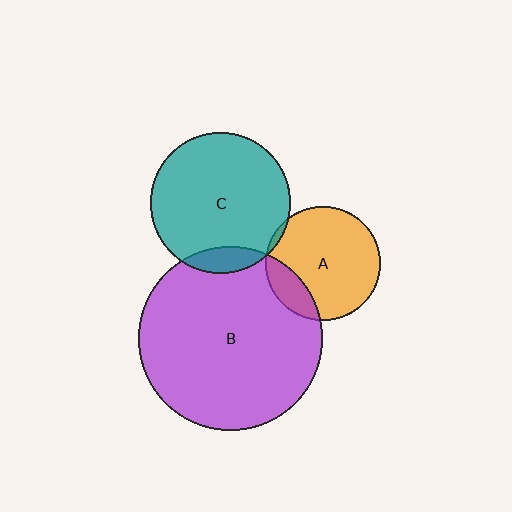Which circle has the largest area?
Circle B (purple).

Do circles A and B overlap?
Yes.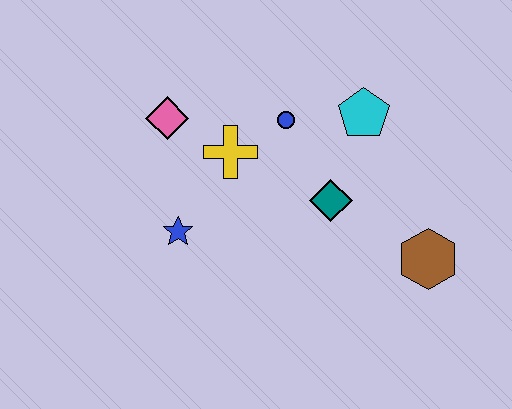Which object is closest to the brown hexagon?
The teal diamond is closest to the brown hexagon.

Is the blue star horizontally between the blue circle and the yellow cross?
No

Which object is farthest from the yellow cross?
The brown hexagon is farthest from the yellow cross.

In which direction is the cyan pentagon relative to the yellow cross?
The cyan pentagon is to the right of the yellow cross.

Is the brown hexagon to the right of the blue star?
Yes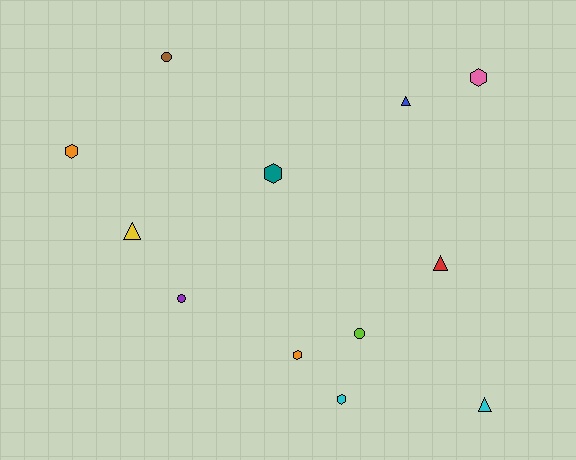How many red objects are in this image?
There is 1 red object.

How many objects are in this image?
There are 12 objects.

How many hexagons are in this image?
There are 5 hexagons.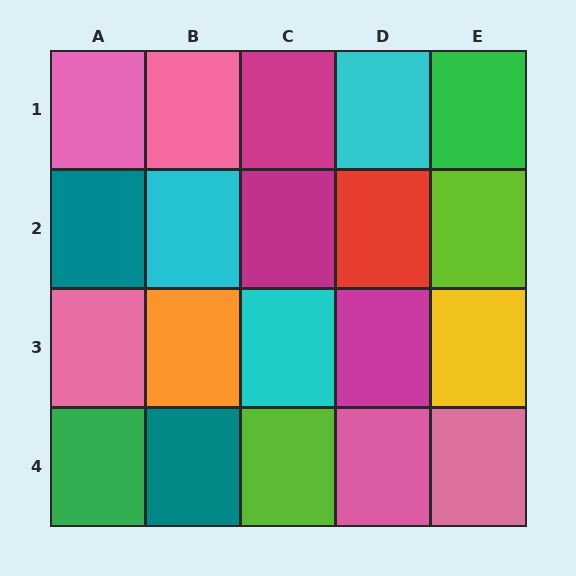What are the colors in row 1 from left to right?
Pink, pink, magenta, cyan, green.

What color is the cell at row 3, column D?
Magenta.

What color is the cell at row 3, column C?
Cyan.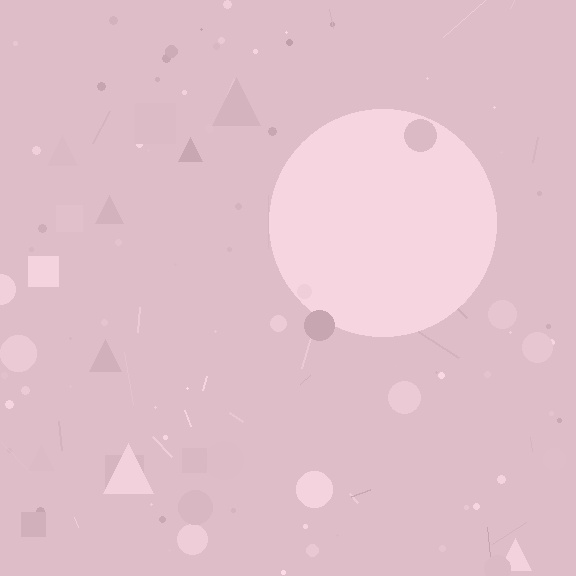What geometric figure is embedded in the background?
A circle is embedded in the background.